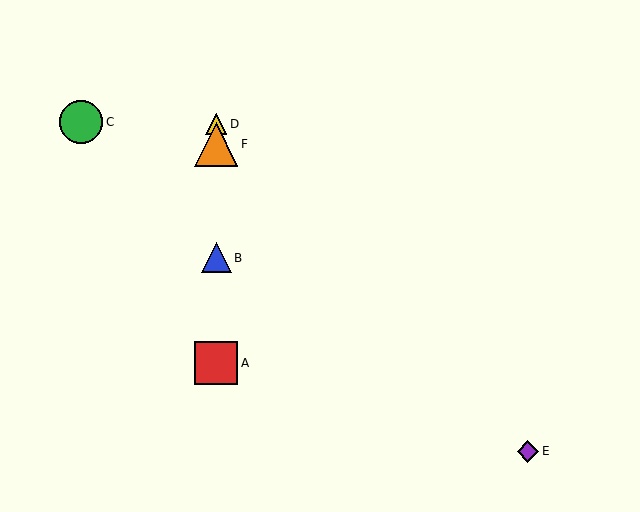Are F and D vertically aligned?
Yes, both are at x≈216.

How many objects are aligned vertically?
4 objects (A, B, D, F) are aligned vertically.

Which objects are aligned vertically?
Objects A, B, D, F are aligned vertically.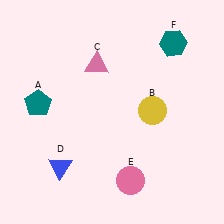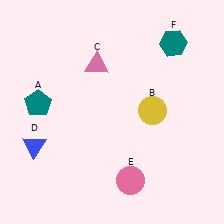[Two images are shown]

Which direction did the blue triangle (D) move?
The blue triangle (D) moved left.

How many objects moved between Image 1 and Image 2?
1 object moved between the two images.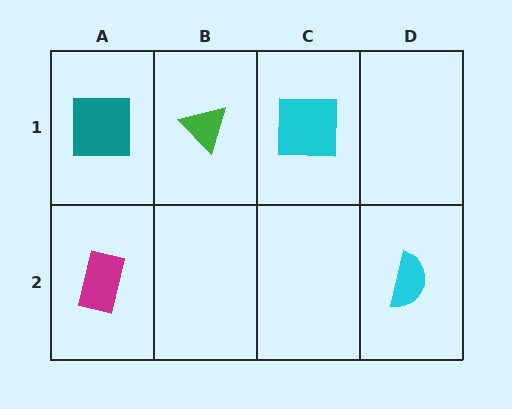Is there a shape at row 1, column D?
No, that cell is empty.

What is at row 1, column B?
A green triangle.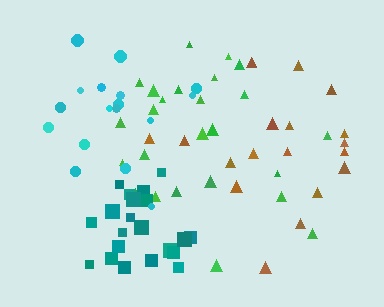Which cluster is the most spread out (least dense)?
Green.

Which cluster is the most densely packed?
Teal.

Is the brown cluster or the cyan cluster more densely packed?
Cyan.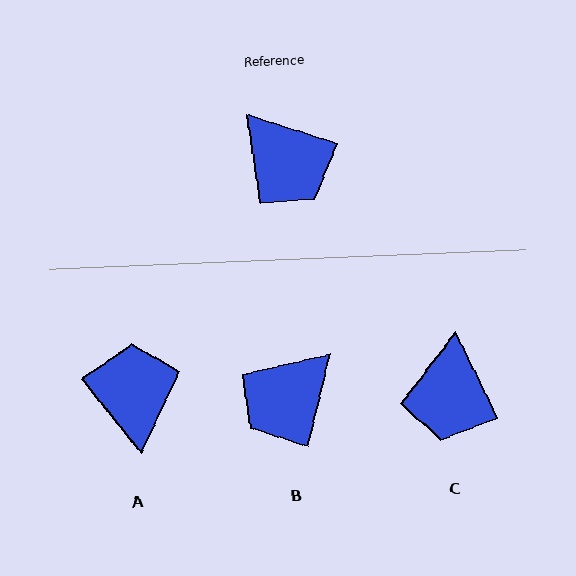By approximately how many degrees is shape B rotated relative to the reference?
Approximately 86 degrees clockwise.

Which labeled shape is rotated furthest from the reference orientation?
A, about 146 degrees away.